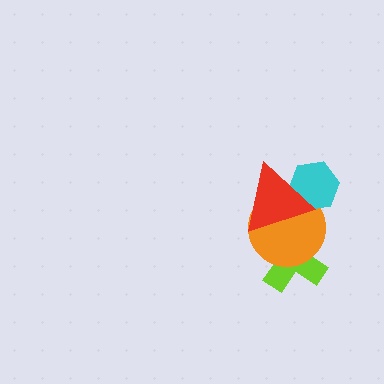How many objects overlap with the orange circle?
3 objects overlap with the orange circle.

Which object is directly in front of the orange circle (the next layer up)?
The cyan hexagon is directly in front of the orange circle.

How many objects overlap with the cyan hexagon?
2 objects overlap with the cyan hexagon.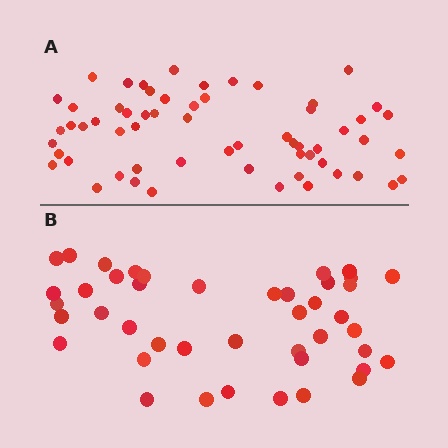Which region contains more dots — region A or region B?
Region A (the top region) has more dots.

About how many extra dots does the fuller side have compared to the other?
Region A has approximately 15 more dots than region B.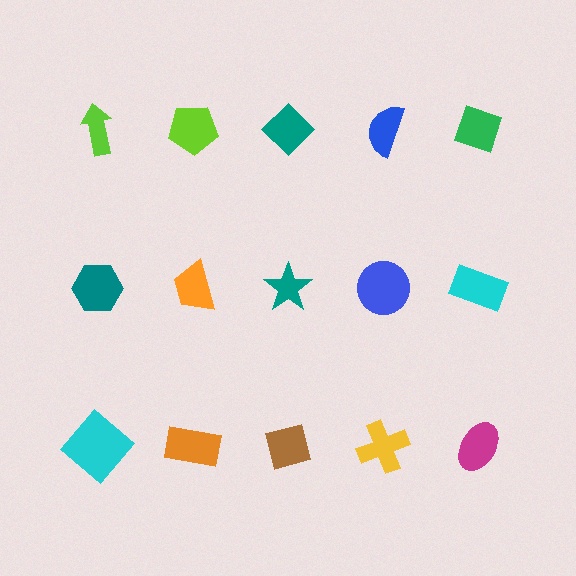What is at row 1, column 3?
A teal diamond.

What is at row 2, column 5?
A cyan rectangle.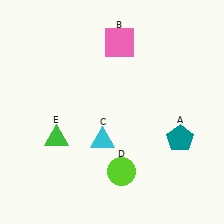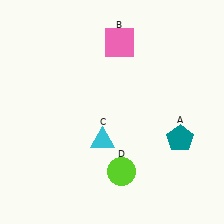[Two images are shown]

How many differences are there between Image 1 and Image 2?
There is 1 difference between the two images.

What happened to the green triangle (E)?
The green triangle (E) was removed in Image 2. It was in the bottom-left area of Image 1.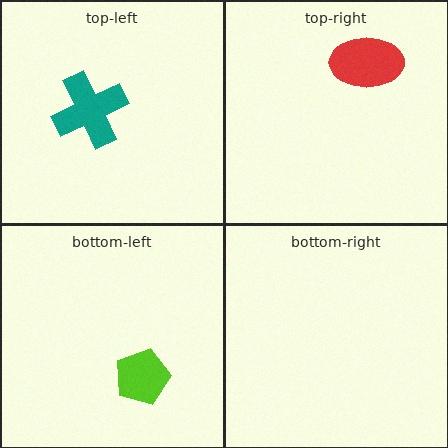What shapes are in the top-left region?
The teal cross.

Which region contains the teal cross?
The top-left region.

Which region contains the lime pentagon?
The bottom-left region.